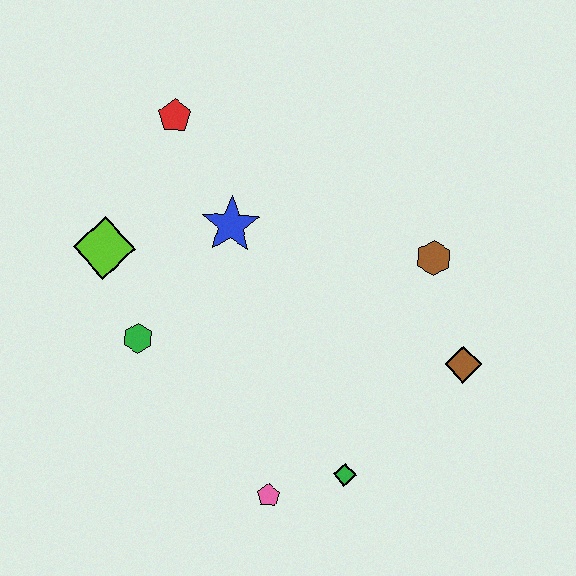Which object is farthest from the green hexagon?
The brown diamond is farthest from the green hexagon.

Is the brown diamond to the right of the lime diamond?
Yes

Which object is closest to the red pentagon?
The blue star is closest to the red pentagon.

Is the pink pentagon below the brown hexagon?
Yes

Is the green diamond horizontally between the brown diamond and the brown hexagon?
No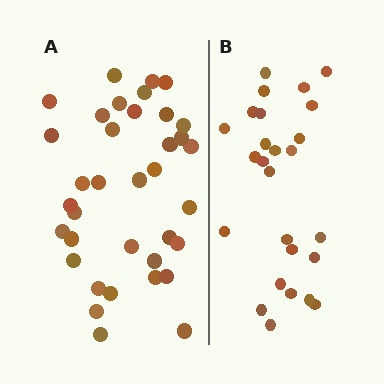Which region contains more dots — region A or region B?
Region A (the left region) has more dots.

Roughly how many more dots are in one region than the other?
Region A has roughly 10 or so more dots than region B.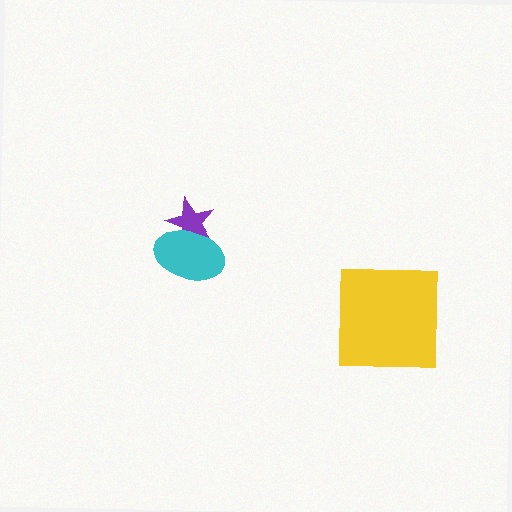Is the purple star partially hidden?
Yes, it is partially covered by another shape.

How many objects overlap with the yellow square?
0 objects overlap with the yellow square.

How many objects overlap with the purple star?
1 object overlaps with the purple star.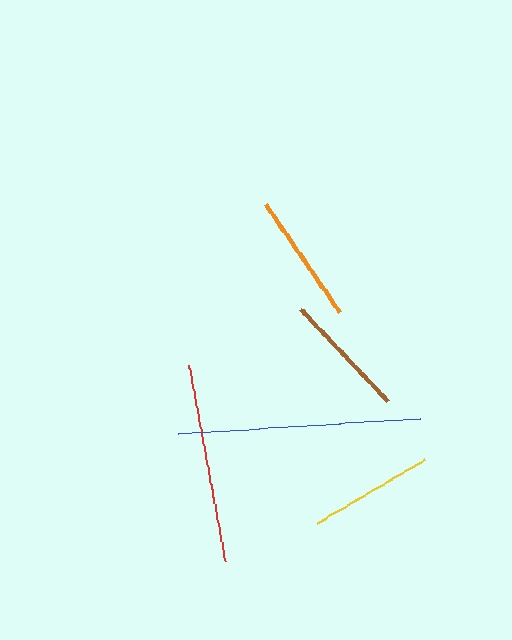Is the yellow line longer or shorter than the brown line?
The brown line is longer than the yellow line.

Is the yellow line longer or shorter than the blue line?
The blue line is longer than the yellow line.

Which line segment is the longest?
The blue line is the longest at approximately 244 pixels.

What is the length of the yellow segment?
The yellow segment is approximately 125 pixels long.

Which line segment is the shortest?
The yellow line is the shortest at approximately 125 pixels.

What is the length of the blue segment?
The blue segment is approximately 244 pixels long.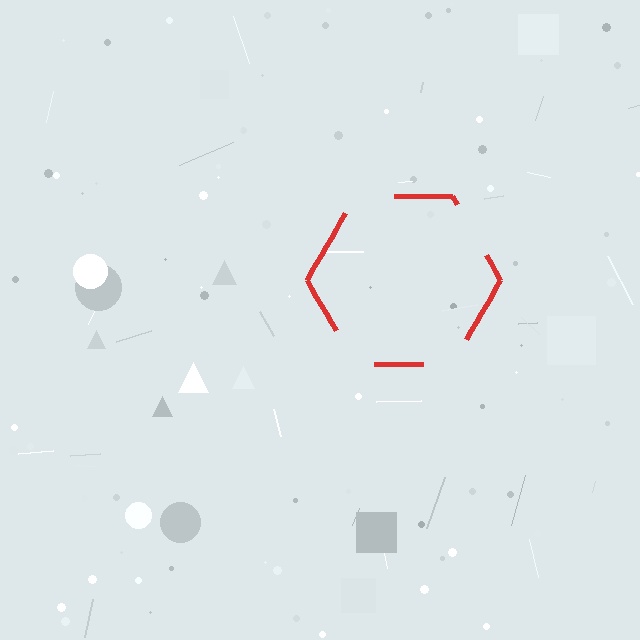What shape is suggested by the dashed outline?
The dashed outline suggests a hexagon.